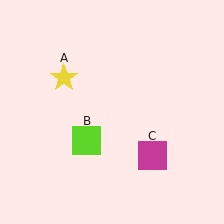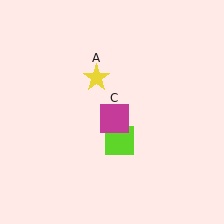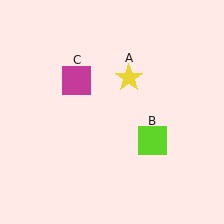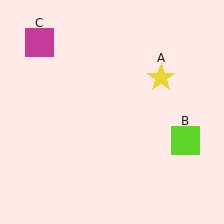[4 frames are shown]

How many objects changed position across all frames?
3 objects changed position: yellow star (object A), lime square (object B), magenta square (object C).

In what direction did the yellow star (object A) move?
The yellow star (object A) moved right.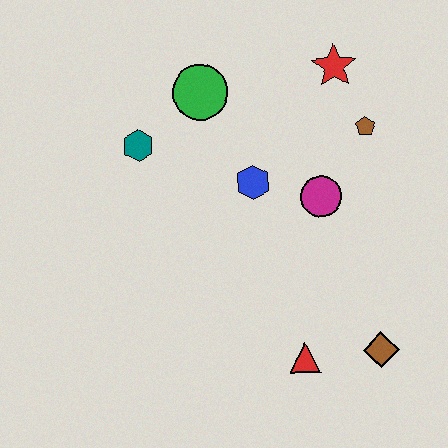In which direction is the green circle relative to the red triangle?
The green circle is above the red triangle.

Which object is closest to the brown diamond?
The red triangle is closest to the brown diamond.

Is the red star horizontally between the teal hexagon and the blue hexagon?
No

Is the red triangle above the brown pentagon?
No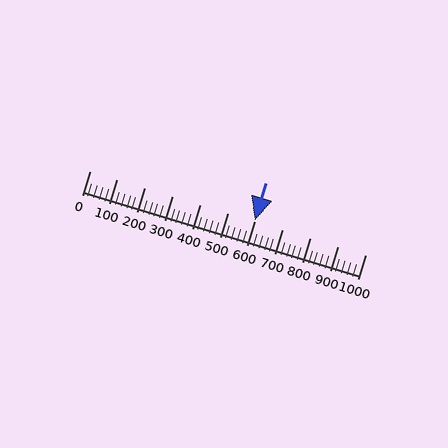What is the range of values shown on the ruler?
The ruler shows values from 0 to 1000.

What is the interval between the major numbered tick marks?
The major tick marks are spaced 100 units apart.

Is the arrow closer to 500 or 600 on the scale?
The arrow is closer to 600.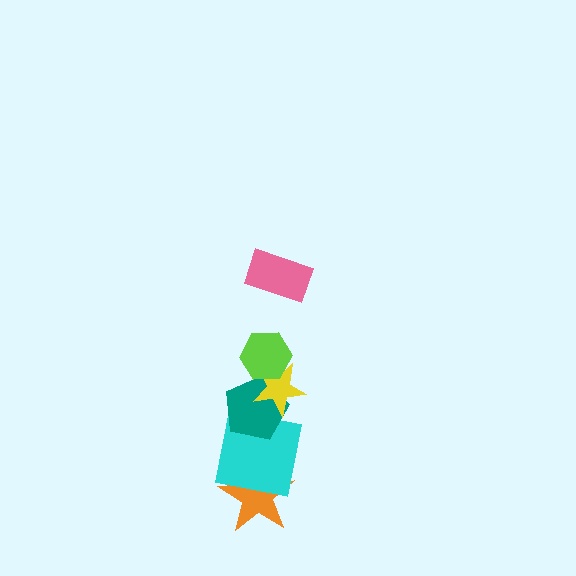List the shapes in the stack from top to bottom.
From top to bottom: the pink rectangle, the lime hexagon, the yellow star, the teal pentagon, the cyan square, the orange star.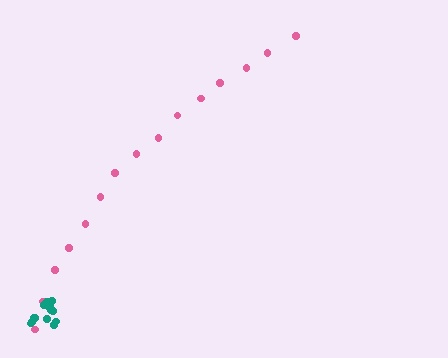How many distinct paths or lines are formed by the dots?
There are 2 distinct paths.